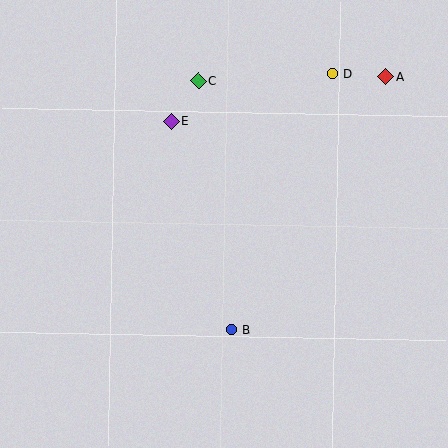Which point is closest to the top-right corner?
Point A is closest to the top-right corner.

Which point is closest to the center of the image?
Point B at (232, 330) is closest to the center.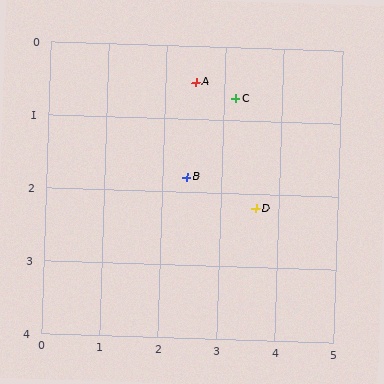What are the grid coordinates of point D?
Point D is at approximately (3.6, 2.2).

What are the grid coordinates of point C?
Point C is at approximately (3.2, 0.7).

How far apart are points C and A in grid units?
Points C and A are about 0.7 grid units apart.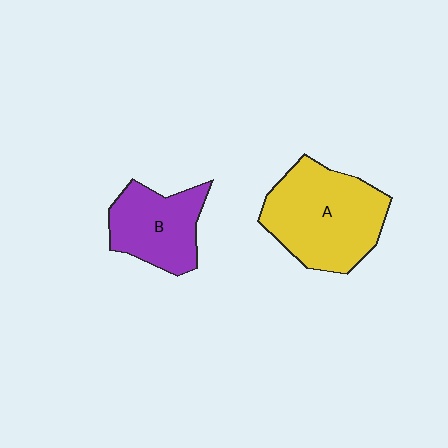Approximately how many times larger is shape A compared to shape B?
Approximately 1.5 times.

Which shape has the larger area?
Shape A (yellow).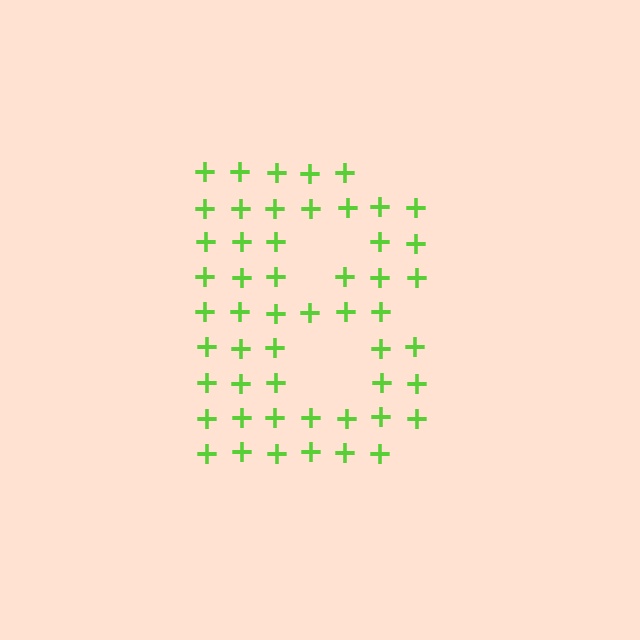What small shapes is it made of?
It is made of small plus signs.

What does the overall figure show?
The overall figure shows the letter B.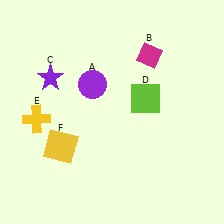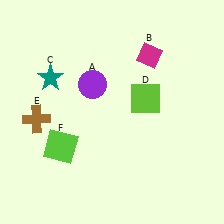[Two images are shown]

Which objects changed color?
C changed from purple to teal. E changed from yellow to brown. F changed from yellow to lime.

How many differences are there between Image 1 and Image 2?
There are 3 differences between the two images.